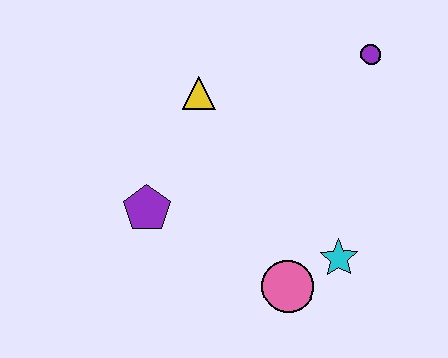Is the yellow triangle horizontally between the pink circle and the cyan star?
No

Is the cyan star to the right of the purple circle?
No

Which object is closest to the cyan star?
The pink circle is closest to the cyan star.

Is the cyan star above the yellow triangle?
No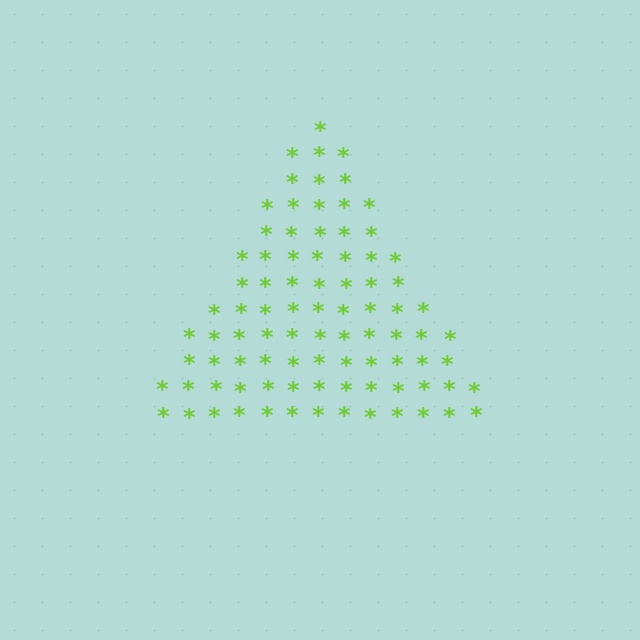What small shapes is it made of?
It is made of small asterisks.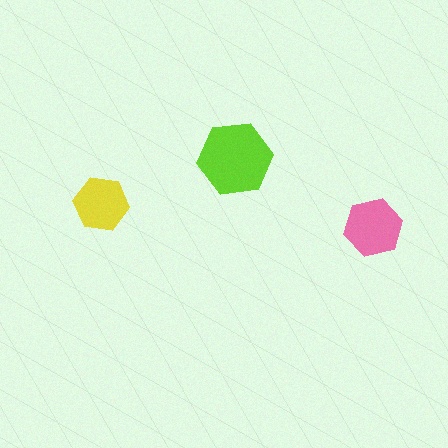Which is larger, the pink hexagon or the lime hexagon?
The lime one.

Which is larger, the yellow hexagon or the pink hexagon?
The pink one.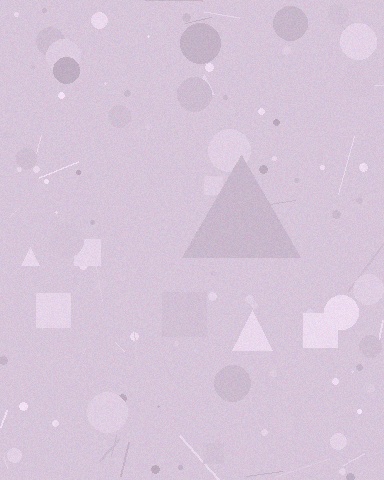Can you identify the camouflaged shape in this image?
The camouflaged shape is a triangle.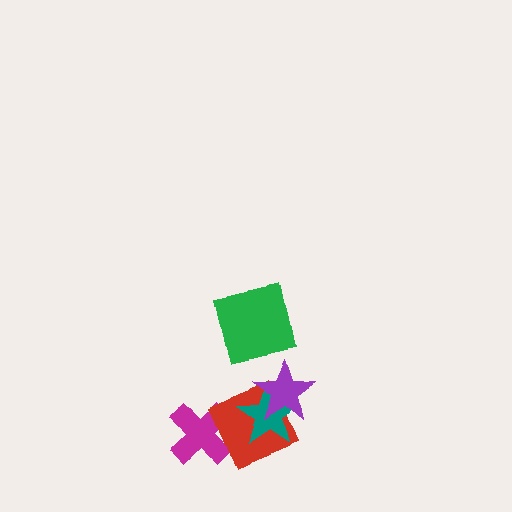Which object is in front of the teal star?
The purple star is in front of the teal star.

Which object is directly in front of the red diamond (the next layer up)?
The teal star is directly in front of the red diamond.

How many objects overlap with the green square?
0 objects overlap with the green square.